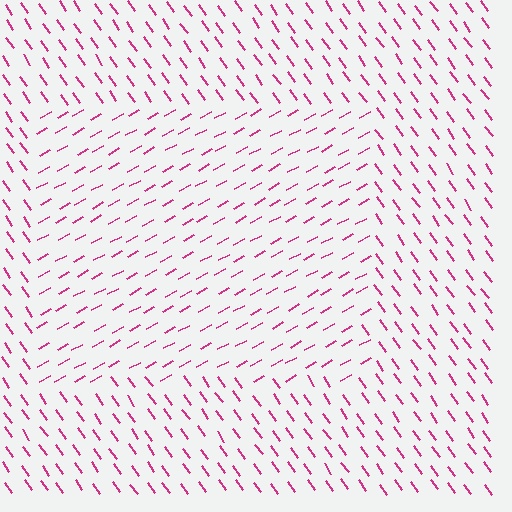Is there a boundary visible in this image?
Yes, there is a texture boundary formed by a change in line orientation.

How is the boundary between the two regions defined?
The boundary is defined purely by a change in line orientation (approximately 84 degrees difference). All lines are the same color and thickness.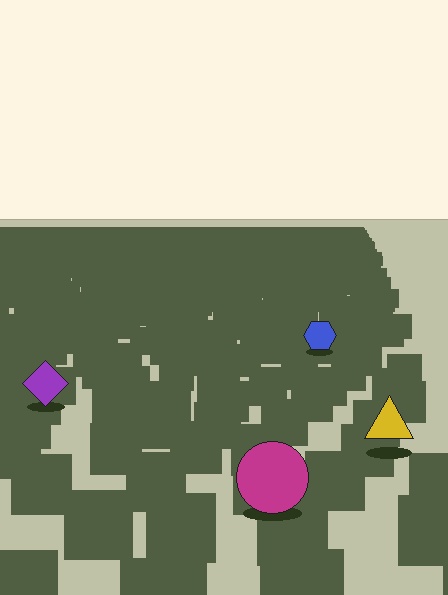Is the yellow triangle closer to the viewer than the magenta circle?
No. The magenta circle is closer — you can tell from the texture gradient: the ground texture is coarser near it.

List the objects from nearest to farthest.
From nearest to farthest: the magenta circle, the yellow triangle, the purple diamond, the blue hexagon.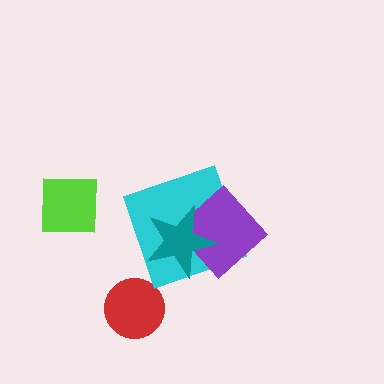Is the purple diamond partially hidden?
Yes, it is partially covered by another shape.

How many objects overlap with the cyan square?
2 objects overlap with the cyan square.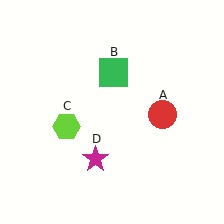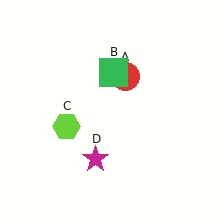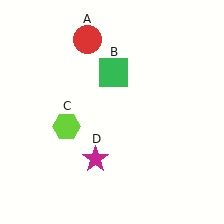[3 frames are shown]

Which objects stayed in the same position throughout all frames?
Green square (object B) and lime hexagon (object C) and magenta star (object D) remained stationary.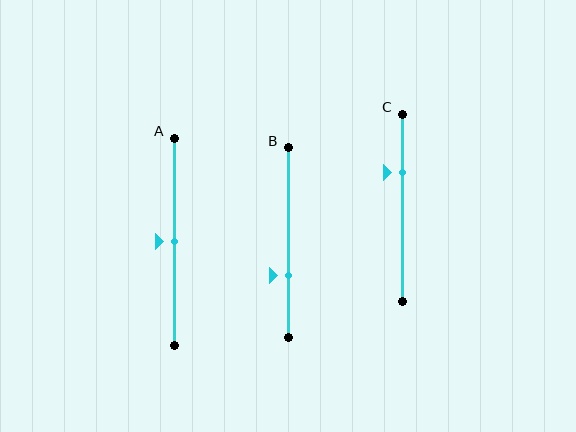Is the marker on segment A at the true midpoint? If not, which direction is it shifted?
Yes, the marker on segment A is at the true midpoint.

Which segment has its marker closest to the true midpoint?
Segment A has its marker closest to the true midpoint.